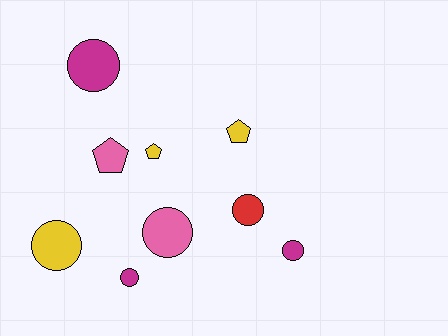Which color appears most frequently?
Yellow, with 3 objects.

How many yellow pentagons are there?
There are 2 yellow pentagons.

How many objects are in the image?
There are 9 objects.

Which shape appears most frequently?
Circle, with 6 objects.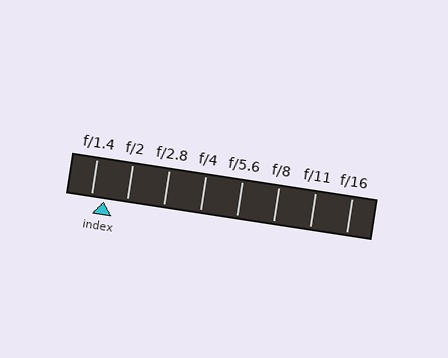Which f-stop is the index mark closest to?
The index mark is closest to f/1.4.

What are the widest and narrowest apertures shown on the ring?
The widest aperture shown is f/1.4 and the narrowest is f/16.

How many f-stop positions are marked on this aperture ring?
There are 8 f-stop positions marked.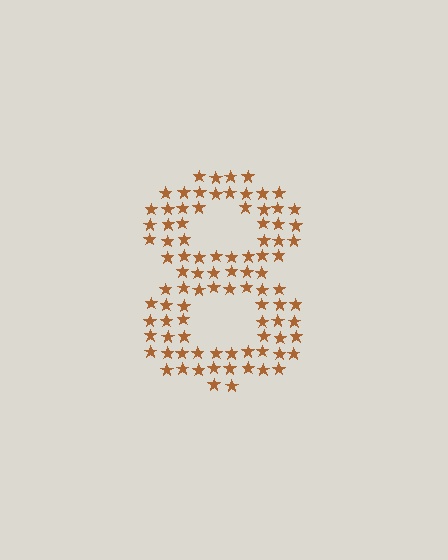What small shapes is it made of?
It is made of small stars.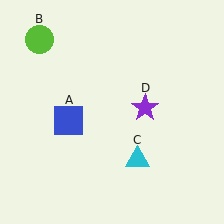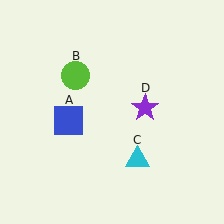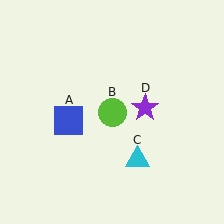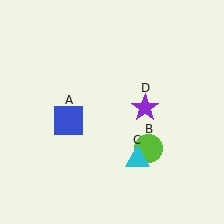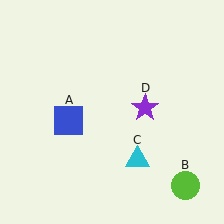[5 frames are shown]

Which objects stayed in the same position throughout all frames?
Blue square (object A) and cyan triangle (object C) and purple star (object D) remained stationary.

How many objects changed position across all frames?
1 object changed position: lime circle (object B).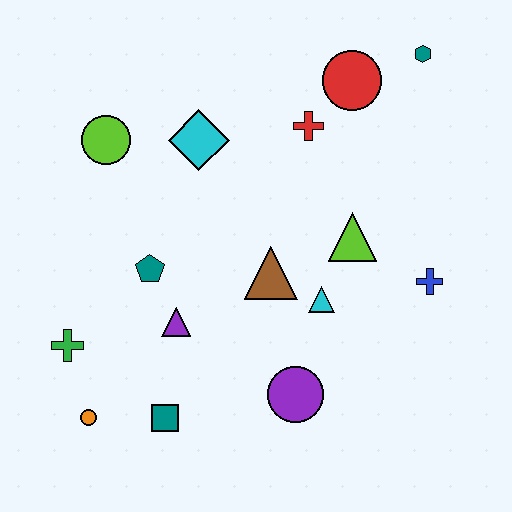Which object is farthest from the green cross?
The teal hexagon is farthest from the green cross.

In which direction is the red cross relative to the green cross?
The red cross is to the right of the green cross.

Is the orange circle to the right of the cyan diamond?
No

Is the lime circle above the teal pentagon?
Yes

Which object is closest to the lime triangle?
The cyan triangle is closest to the lime triangle.